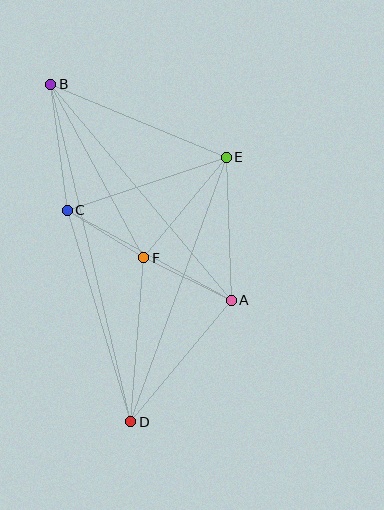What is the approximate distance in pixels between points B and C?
The distance between B and C is approximately 127 pixels.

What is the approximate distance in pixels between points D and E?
The distance between D and E is approximately 281 pixels.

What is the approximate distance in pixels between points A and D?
The distance between A and D is approximately 158 pixels.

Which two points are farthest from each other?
Points B and D are farthest from each other.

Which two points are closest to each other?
Points C and F are closest to each other.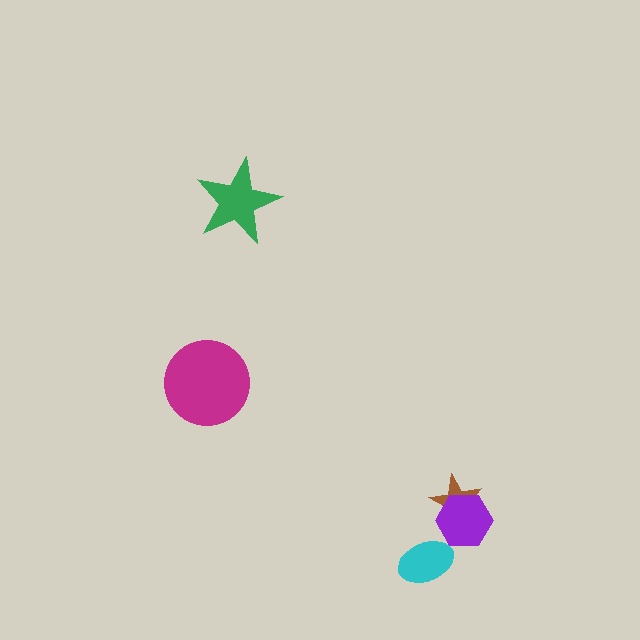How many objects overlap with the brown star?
1 object overlaps with the brown star.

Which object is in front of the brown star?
The purple hexagon is in front of the brown star.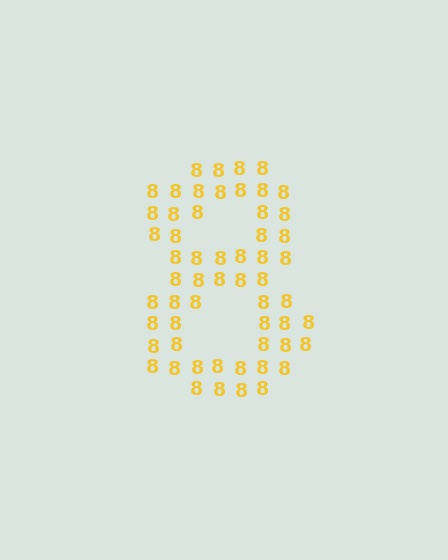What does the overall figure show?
The overall figure shows the digit 8.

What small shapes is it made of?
It is made of small digit 8's.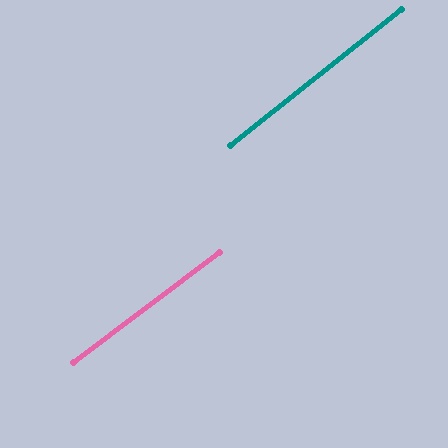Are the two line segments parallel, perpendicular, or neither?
Parallel — their directions differ by only 1.4°.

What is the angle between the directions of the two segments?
Approximately 1 degree.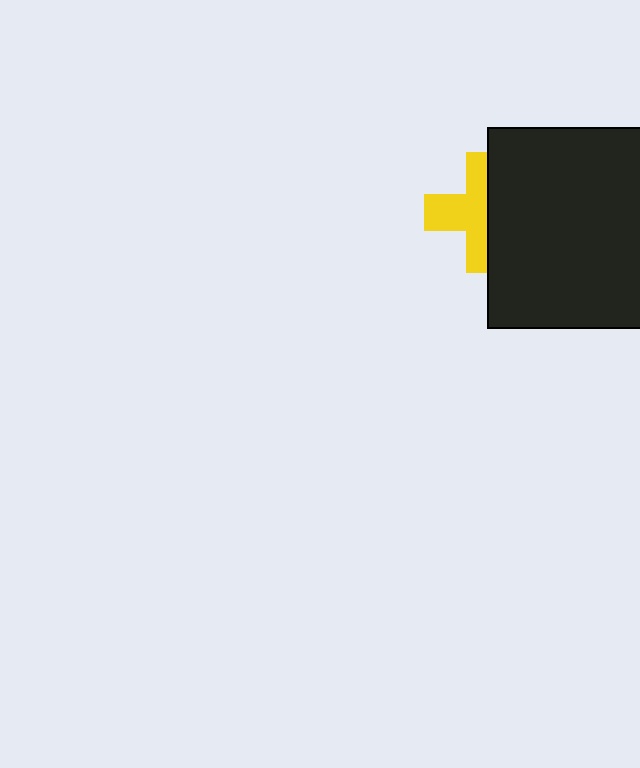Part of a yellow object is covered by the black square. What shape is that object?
It is a cross.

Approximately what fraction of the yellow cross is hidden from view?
Roughly 44% of the yellow cross is hidden behind the black square.